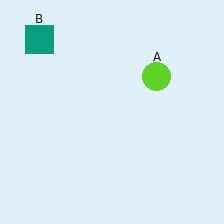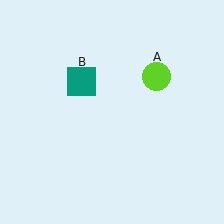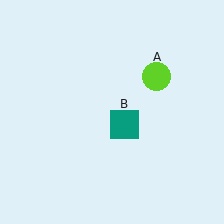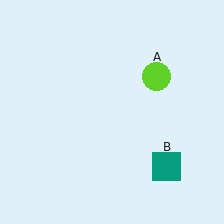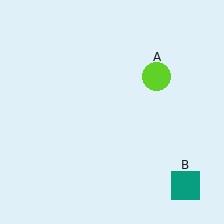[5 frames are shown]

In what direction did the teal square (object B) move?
The teal square (object B) moved down and to the right.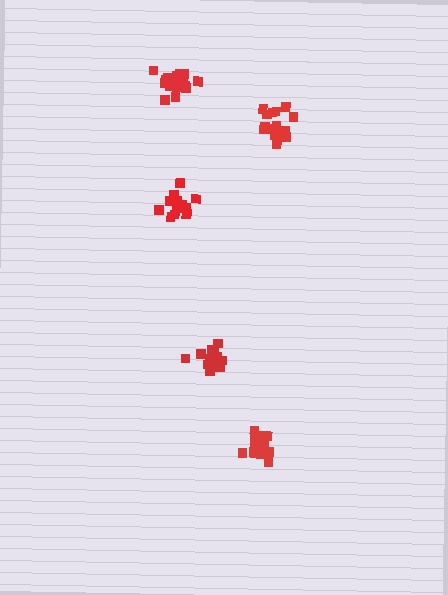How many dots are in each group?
Group 1: 14 dots, Group 2: 16 dots, Group 3: 16 dots, Group 4: 18 dots, Group 5: 16 dots (80 total).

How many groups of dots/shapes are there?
There are 5 groups.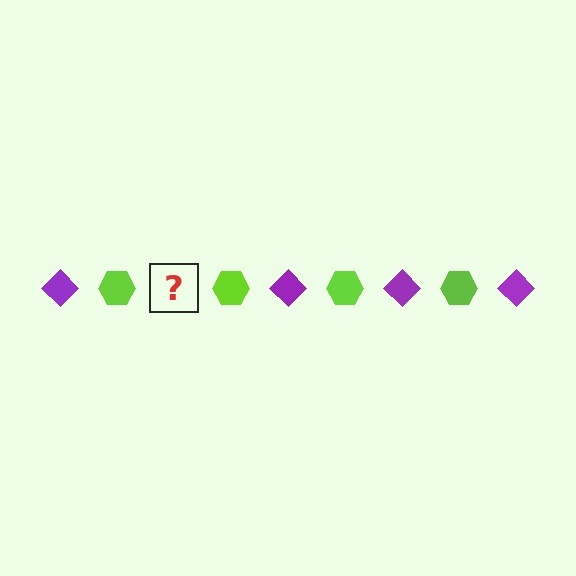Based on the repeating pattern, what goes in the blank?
The blank should be a purple diamond.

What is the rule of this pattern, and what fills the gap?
The rule is that the pattern alternates between purple diamond and lime hexagon. The gap should be filled with a purple diamond.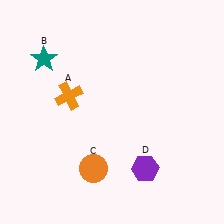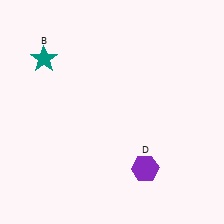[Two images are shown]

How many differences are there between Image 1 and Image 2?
There are 2 differences between the two images.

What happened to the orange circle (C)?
The orange circle (C) was removed in Image 2. It was in the bottom-left area of Image 1.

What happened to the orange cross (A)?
The orange cross (A) was removed in Image 2. It was in the top-left area of Image 1.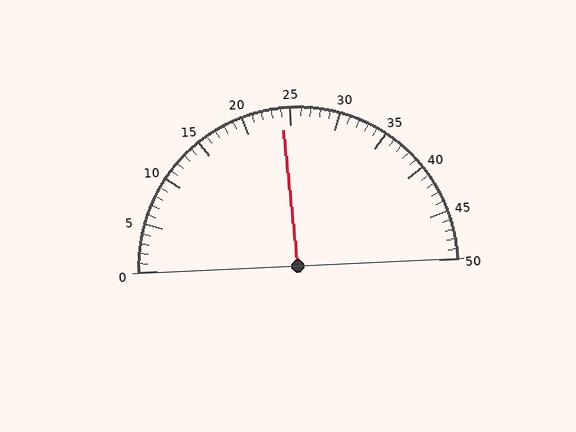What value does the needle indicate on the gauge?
The needle indicates approximately 24.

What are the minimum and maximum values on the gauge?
The gauge ranges from 0 to 50.